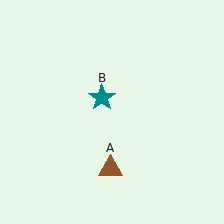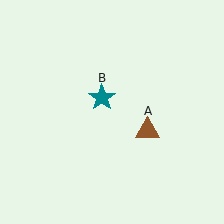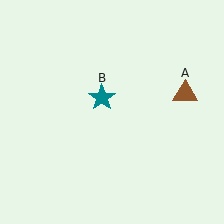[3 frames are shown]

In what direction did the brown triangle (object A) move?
The brown triangle (object A) moved up and to the right.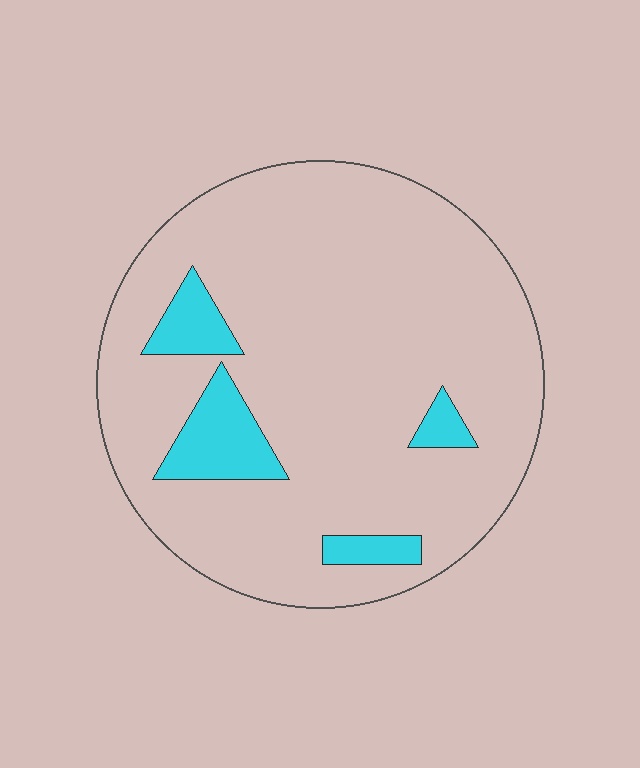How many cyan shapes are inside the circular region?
4.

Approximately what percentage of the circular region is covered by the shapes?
Approximately 10%.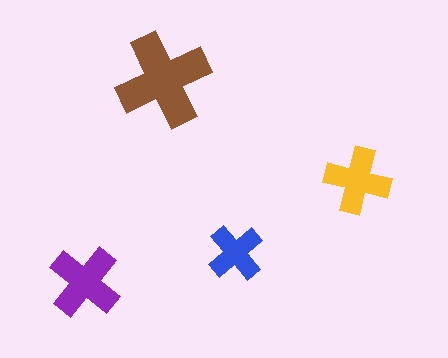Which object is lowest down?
The purple cross is bottommost.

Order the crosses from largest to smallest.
the brown one, the purple one, the yellow one, the blue one.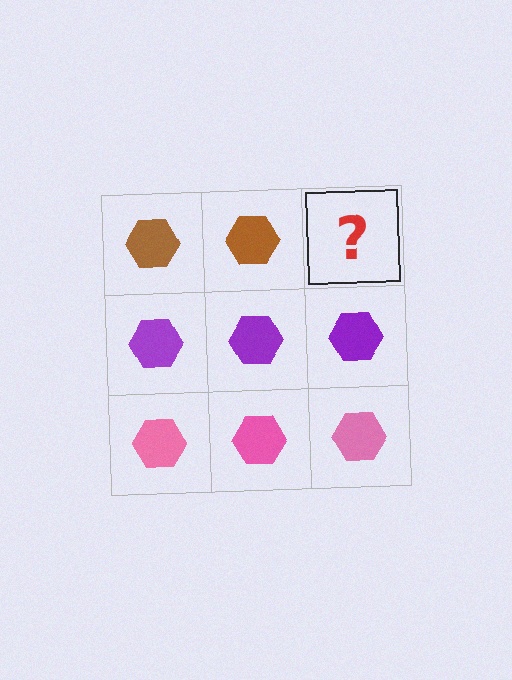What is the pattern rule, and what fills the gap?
The rule is that each row has a consistent color. The gap should be filled with a brown hexagon.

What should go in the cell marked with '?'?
The missing cell should contain a brown hexagon.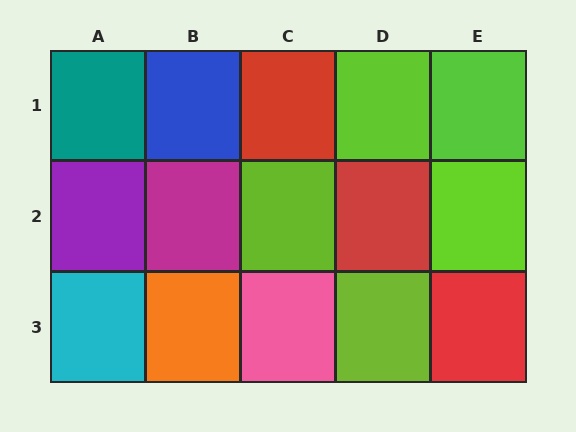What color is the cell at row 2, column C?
Lime.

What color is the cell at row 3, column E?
Red.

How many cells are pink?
1 cell is pink.